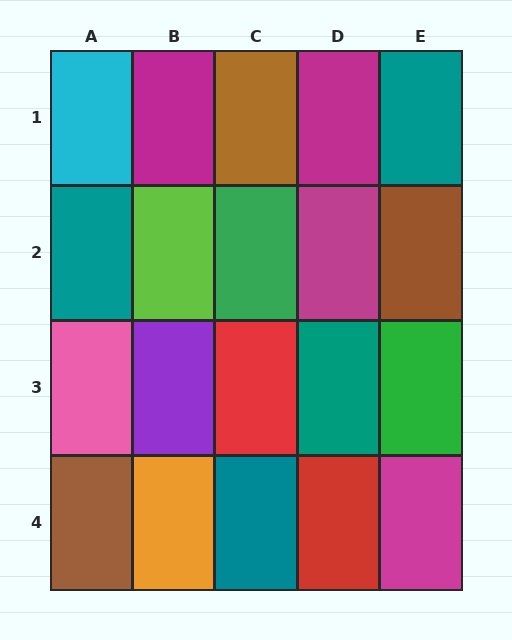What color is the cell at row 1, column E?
Teal.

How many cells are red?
2 cells are red.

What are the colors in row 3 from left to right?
Pink, purple, red, teal, green.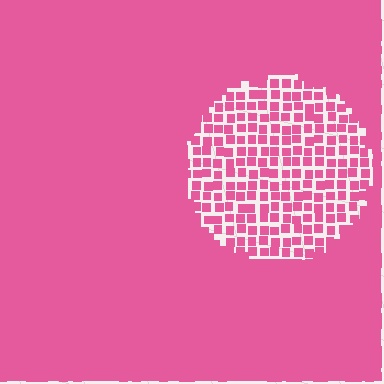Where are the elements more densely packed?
The elements are more densely packed outside the circle boundary.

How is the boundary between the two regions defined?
The boundary is defined by a change in element density (approximately 2.8x ratio). All elements are the same color, size, and shape.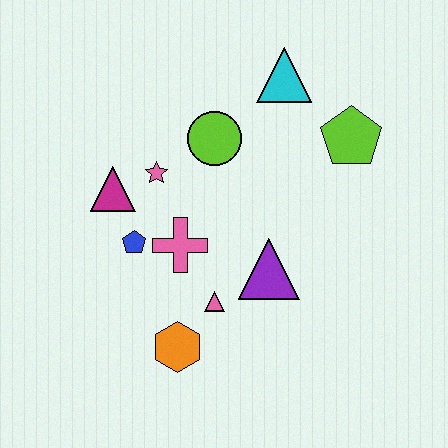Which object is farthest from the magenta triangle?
The lime pentagon is farthest from the magenta triangle.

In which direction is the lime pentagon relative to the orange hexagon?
The lime pentagon is above the orange hexagon.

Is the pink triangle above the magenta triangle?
No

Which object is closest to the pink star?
The magenta triangle is closest to the pink star.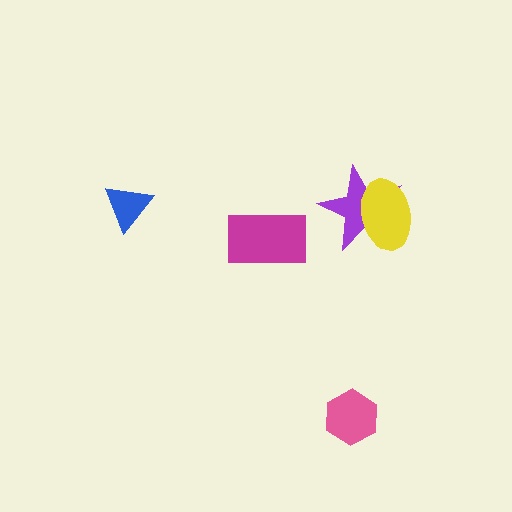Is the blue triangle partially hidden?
No, no other shape covers it.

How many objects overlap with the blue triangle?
0 objects overlap with the blue triangle.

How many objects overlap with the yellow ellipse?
1 object overlaps with the yellow ellipse.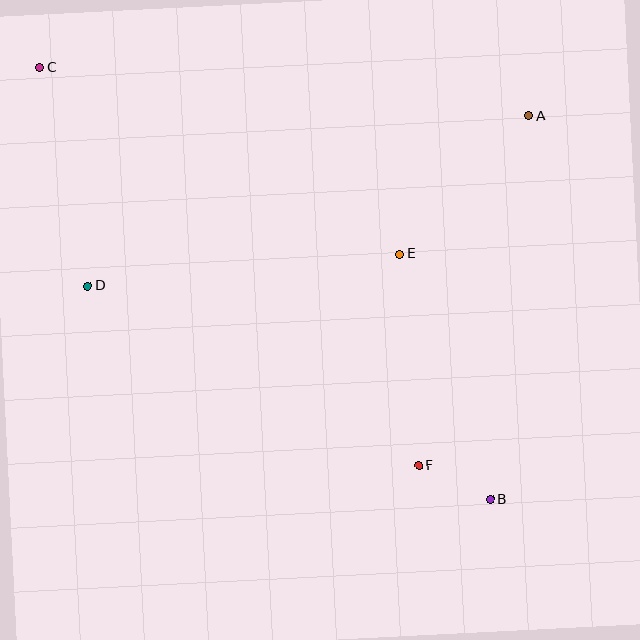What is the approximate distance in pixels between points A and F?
The distance between A and F is approximately 366 pixels.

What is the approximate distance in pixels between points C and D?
The distance between C and D is approximately 224 pixels.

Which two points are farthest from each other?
Points B and C are farthest from each other.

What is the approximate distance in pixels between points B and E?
The distance between B and E is approximately 262 pixels.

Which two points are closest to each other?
Points B and F are closest to each other.